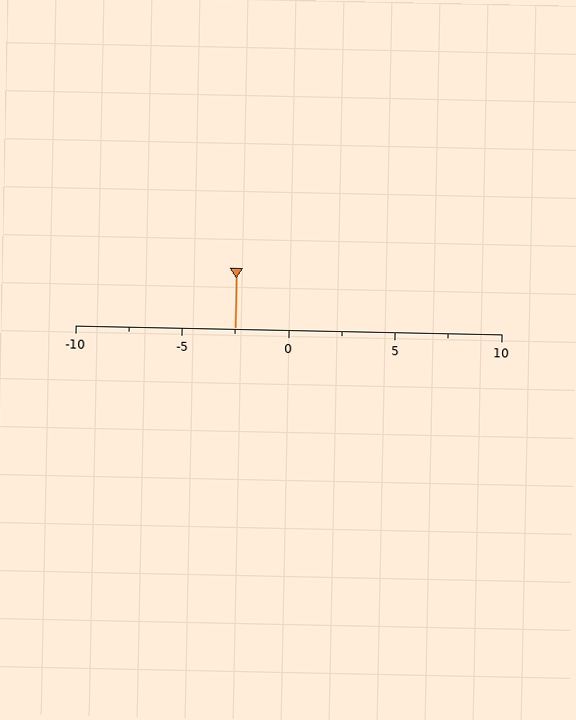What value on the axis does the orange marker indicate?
The marker indicates approximately -2.5.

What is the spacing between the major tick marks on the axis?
The major ticks are spaced 5 apart.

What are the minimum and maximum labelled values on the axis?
The axis runs from -10 to 10.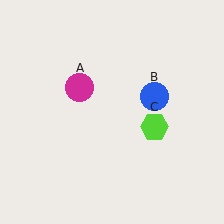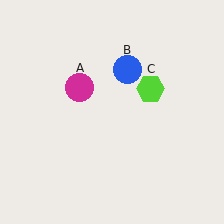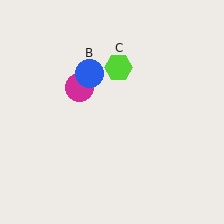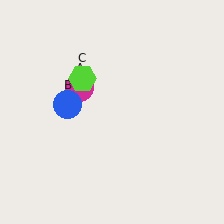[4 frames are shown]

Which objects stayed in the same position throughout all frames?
Magenta circle (object A) remained stationary.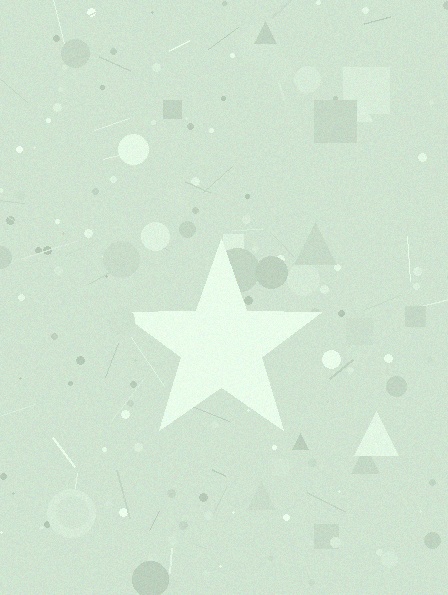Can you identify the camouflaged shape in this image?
The camouflaged shape is a star.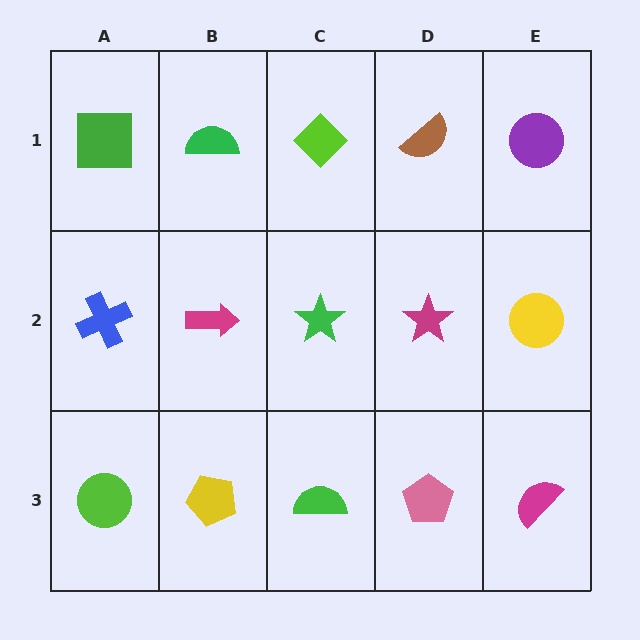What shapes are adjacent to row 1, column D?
A magenta star (row 2, column D), a lime diamond (row 1, column C), a purple circle (row 1, column E).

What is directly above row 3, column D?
A magenta star.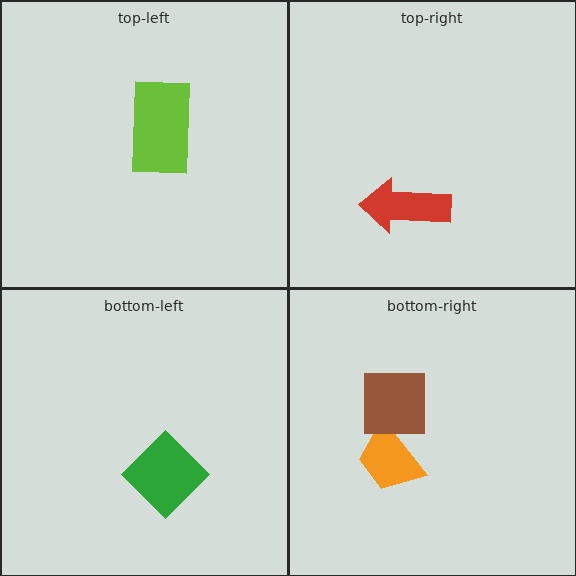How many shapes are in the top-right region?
1.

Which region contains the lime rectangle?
The top-left region.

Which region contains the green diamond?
The bottom-left region.